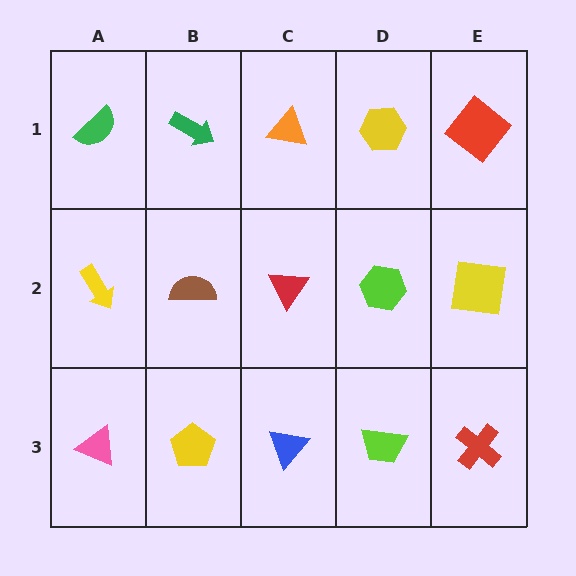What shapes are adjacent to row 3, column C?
A red triangle (row 2, column C), a yellow pentagon (row 3, column B), a lime trapezoid (row 3, column D).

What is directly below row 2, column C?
A blue triangle.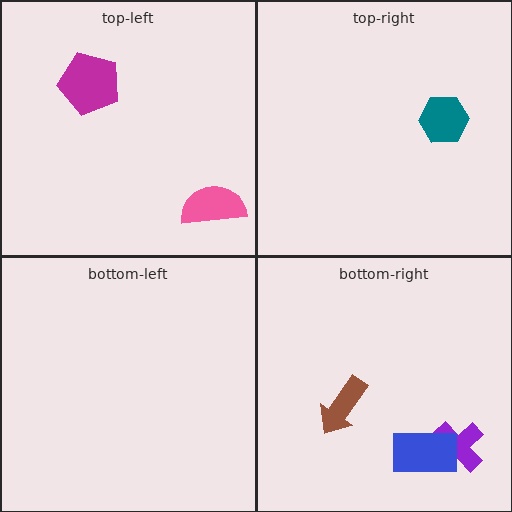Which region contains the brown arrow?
The bottom-right region.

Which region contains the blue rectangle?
The bottom-right region.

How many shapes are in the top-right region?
1.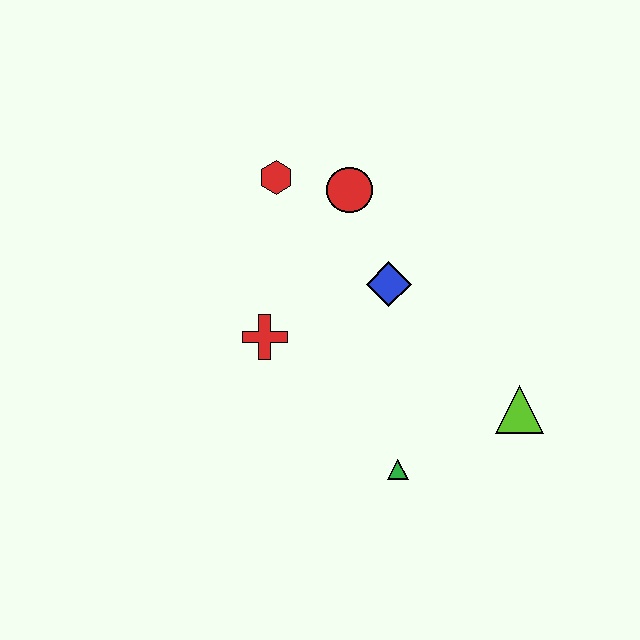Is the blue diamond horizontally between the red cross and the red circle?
No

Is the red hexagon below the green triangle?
No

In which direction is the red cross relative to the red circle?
The red cross is below the red circle.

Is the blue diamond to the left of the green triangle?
Yes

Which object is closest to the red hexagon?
The red circle is closest to the red hexagon.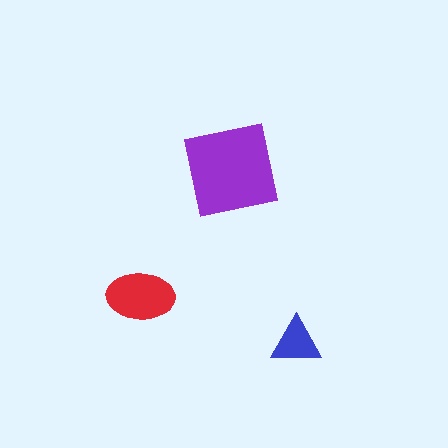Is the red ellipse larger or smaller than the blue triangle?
Larger.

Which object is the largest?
The purple square.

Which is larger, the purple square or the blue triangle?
The purple square.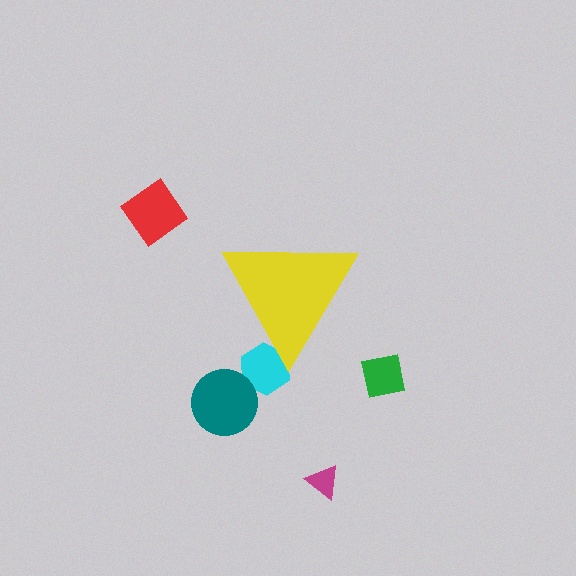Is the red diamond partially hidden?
No, the red diamond is fully visible.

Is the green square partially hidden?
No, the green square is fully visible.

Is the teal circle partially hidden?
No, the teal circle is fully visible.